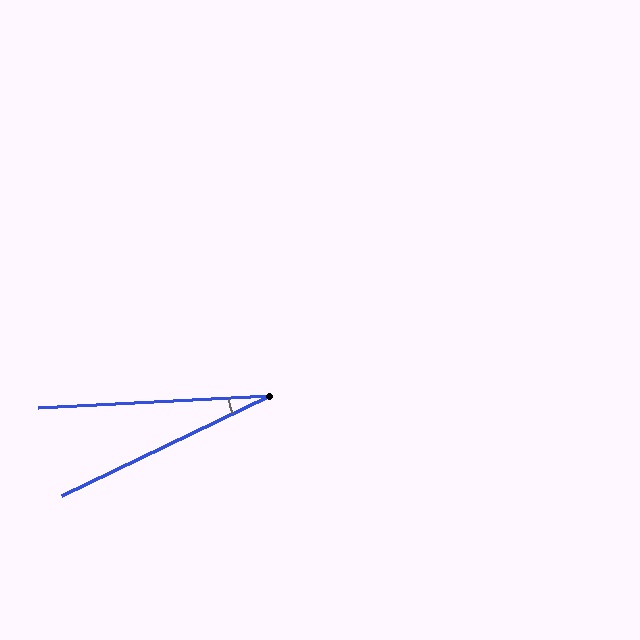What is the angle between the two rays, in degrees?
Approximately 23 degrees.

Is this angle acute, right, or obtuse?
It is acute.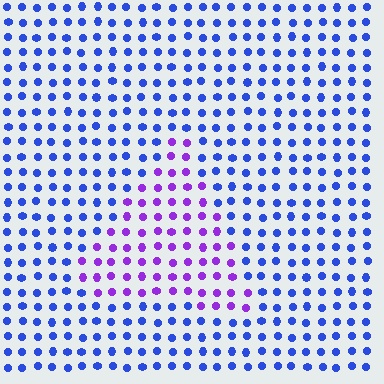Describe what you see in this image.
The image is filled with small blue elements in a uniform arrangement. A triangle-shaped region is visible where the elements are tinted to a slightly different hue, forming a subtle color boundary.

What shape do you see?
I see a triangle.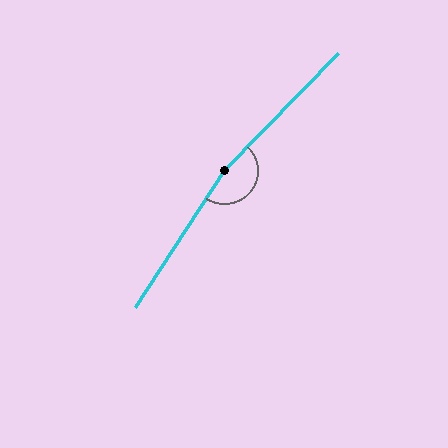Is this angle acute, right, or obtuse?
It is obtuse.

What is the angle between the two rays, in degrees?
Approximately 169 degrees.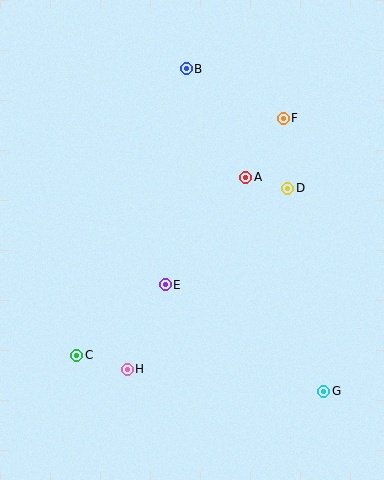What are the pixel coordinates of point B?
Point B is at (186, 69).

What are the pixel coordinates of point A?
Point A is at (246, 177).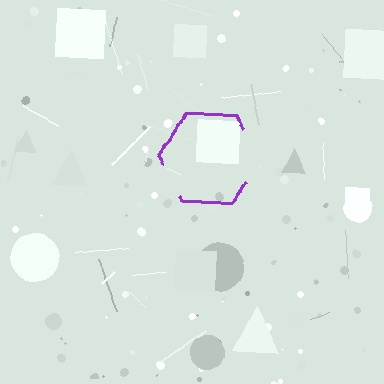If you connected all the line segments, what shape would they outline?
They would outline a hexagon.